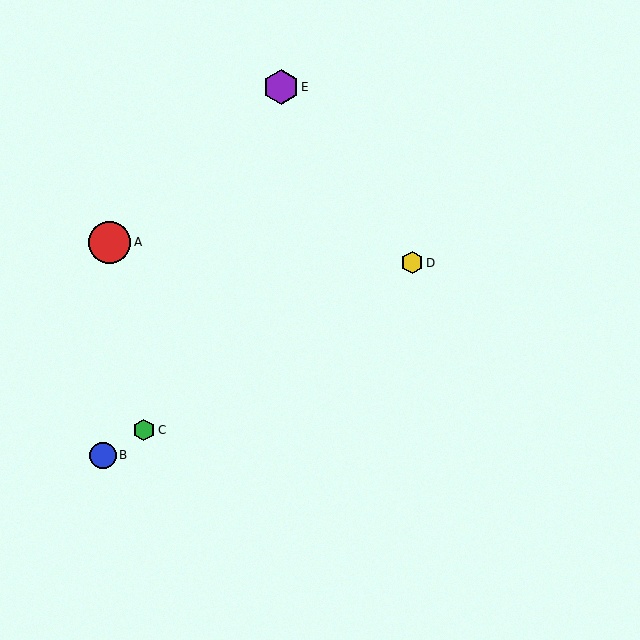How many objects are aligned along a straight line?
3 objects (B, C, D) are aligned along a straight line.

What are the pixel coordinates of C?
Object C is at (144, 430).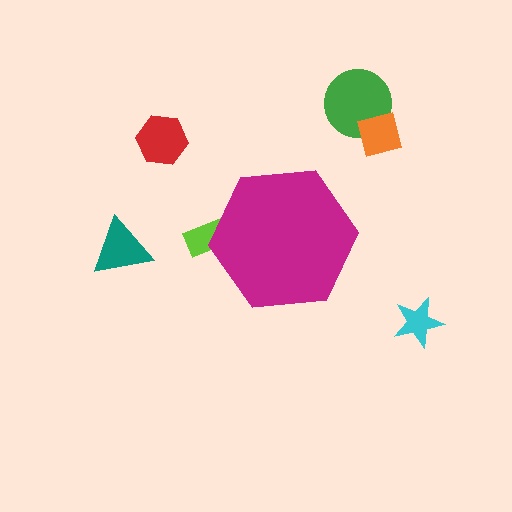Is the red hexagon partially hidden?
No, the red hexagon is fully visible.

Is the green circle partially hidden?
No, the green circle is fully visible.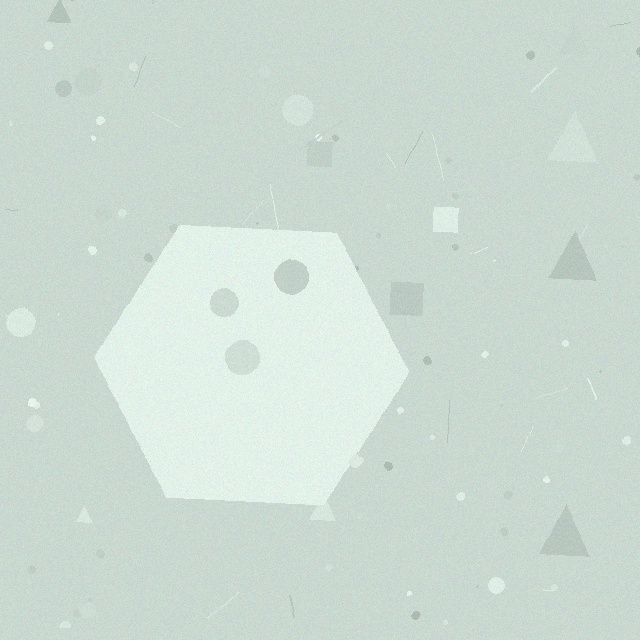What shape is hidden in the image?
A hexagon is hidden in the image.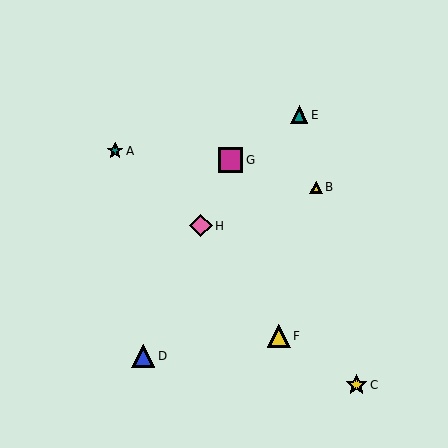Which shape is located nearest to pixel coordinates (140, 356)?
The blue triangle (labeled D) at (143, 356) is nearest to that location.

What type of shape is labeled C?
Shape C is a yellow star.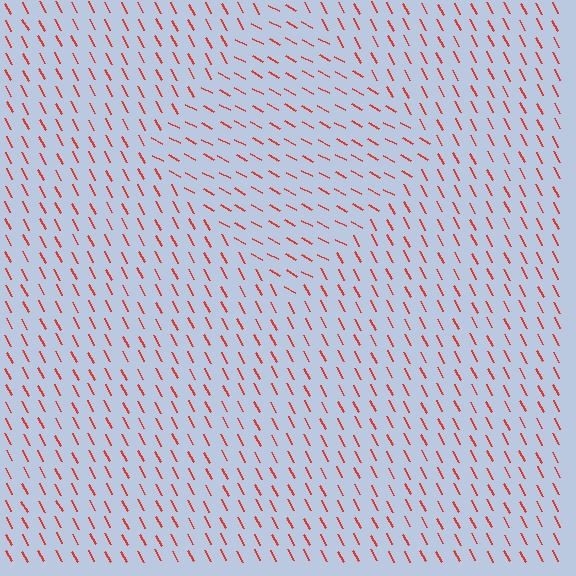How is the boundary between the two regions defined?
The boundary is defined purely by a change in line orientation (approximately 34 degrees difference). All lines are the same color and thickness.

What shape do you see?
I see a diamond.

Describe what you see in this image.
The image is filled with small red line segments. A diamond region in the image has lines oriented differently from the surrounding lines, creating a visible texture boundary.